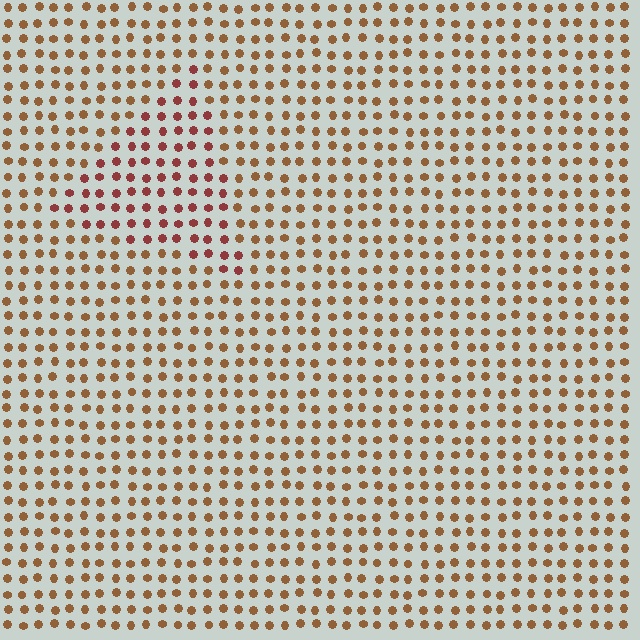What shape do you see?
I see a triangle.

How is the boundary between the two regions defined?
The boundary is defined purely by a slight shift in hue (about 30 degrees). Spacing, size, and orientation are identical on both sides.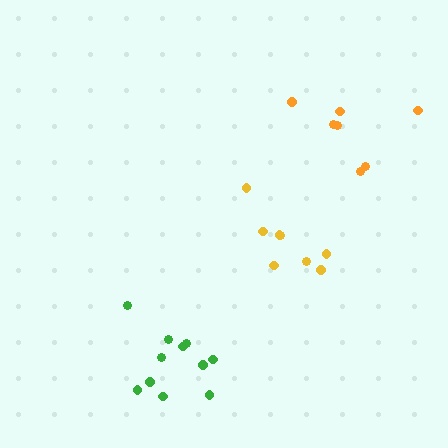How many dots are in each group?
Group 1: 8 dots, Group 2: 7 dots, Group 3: 11 dots (26 total).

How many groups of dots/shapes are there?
There are 3 groups.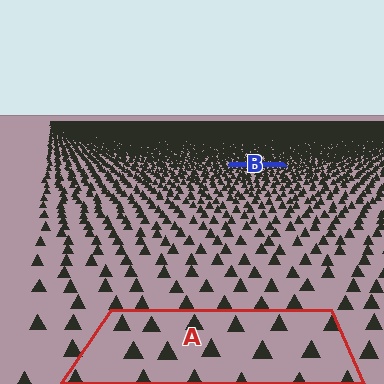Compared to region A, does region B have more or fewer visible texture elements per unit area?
Region B has more texture elements per unit area — they are packed more densely because it is farther away.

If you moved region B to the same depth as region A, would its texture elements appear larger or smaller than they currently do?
They would appear larger. At a closer depth, the same texture elements are projected at a bigger on-screen size.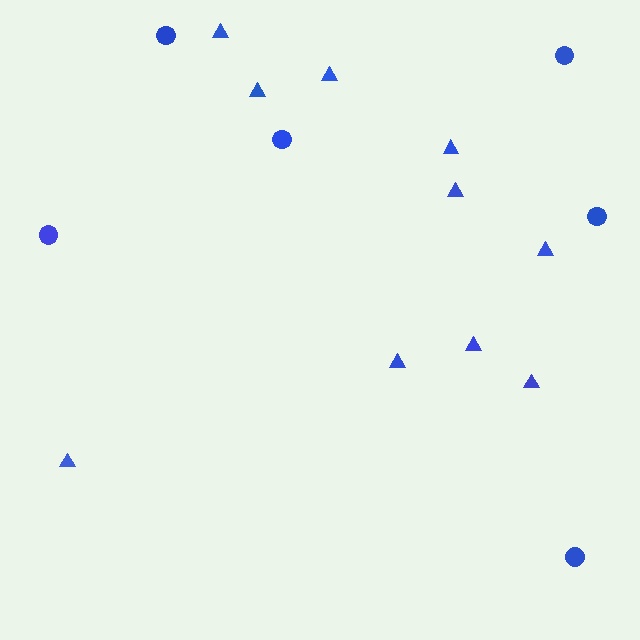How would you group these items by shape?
There are 2 groups: one group of circles (6) and one group of triangles (10).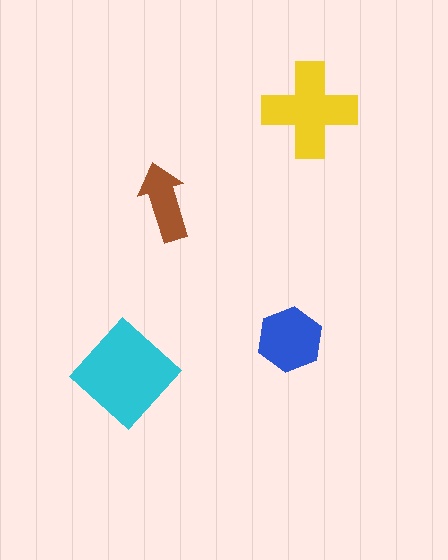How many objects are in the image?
There are 4 objects in the image.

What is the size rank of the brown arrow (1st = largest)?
4th.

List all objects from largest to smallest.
The cyan diamond, the yellow cross, the blue hexagon, the brown arrow.